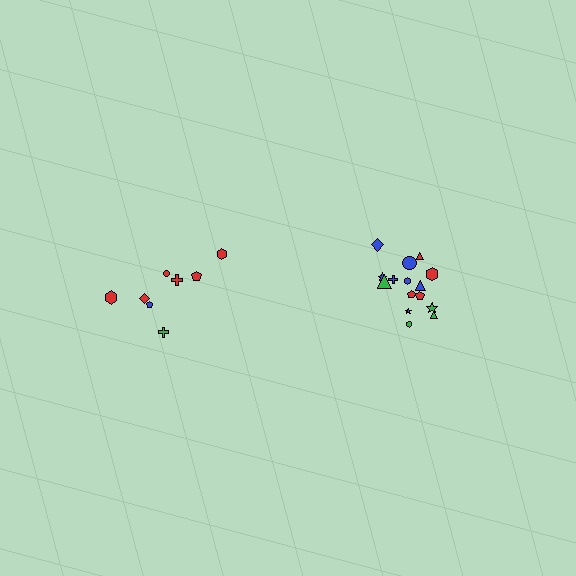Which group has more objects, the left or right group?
The right group.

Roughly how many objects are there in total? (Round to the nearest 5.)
Roughly 25 objects in total.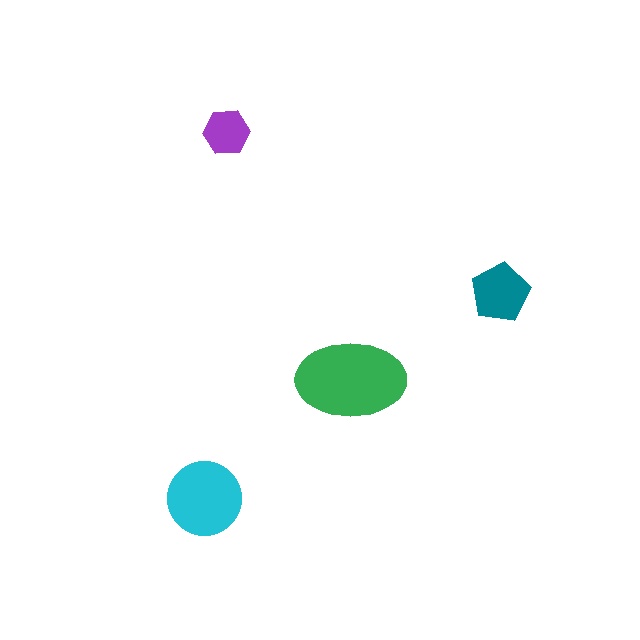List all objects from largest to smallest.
The green ellipse, the cyan circle, the teal pentagon, the purple hexagon.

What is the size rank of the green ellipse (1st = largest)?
1st.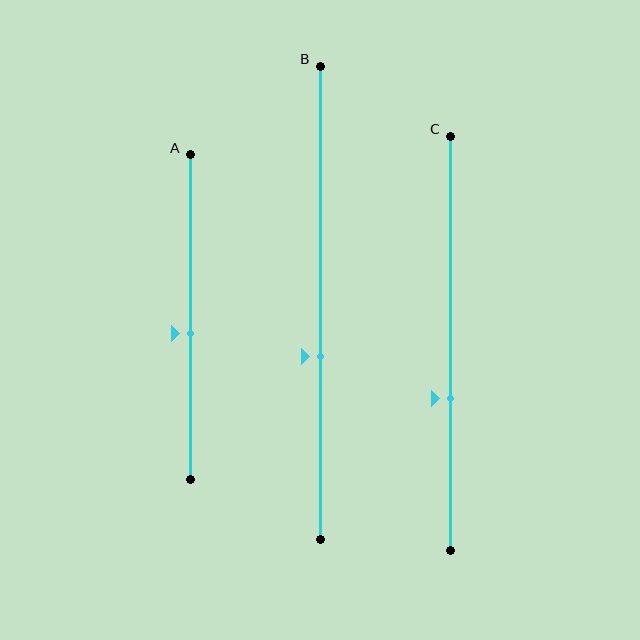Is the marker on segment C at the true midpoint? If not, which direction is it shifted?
No, the marker on segment C is shifted downward by about 13% of the segment length.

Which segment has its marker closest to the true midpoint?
Segment A has its marker closest to the true midpoint.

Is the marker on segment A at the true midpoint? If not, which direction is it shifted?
No, the marker on segment A is shifted downward by about 5% of the segment length.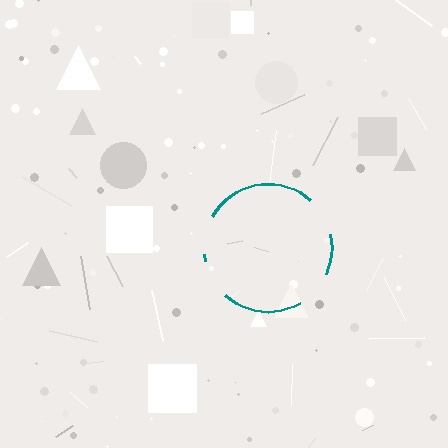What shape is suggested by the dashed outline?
The dashed outline suggests a circle.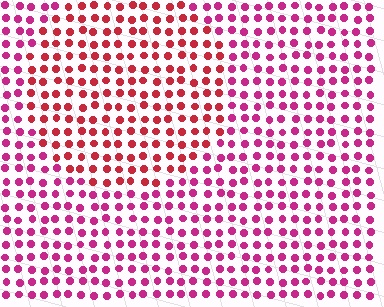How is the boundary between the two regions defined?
The boundary is defined purely by a slight shift in hue (about 29 degrees). Spacing, size, and orientation are identical on both sides.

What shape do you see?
I see a circle.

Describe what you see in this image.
The image is filled with small magenta elements in a uniform arrangement. A circle-shaped region is visible where the elements are tinted to a slightly different hue, forming a subtle color boundary.